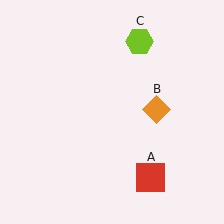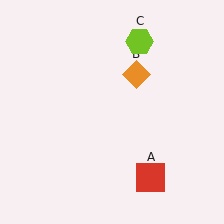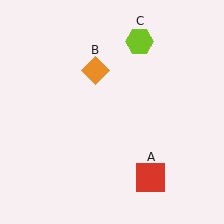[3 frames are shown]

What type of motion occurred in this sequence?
The orange diamond (object B) rotated counterclockwise around the center of the scene.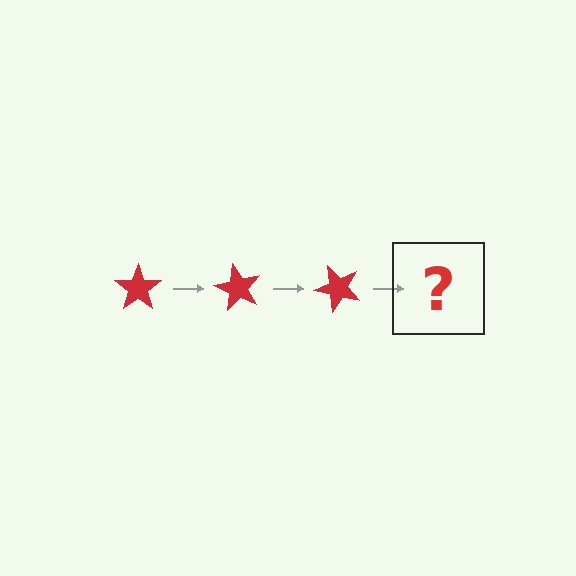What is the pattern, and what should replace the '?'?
The pattern is that the star rotates 60 degrees each step. The '?' should be a red star rotated 180 degrees.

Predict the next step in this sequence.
The next step is a red star rotated 180 degrees.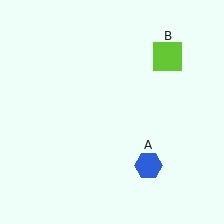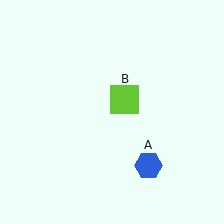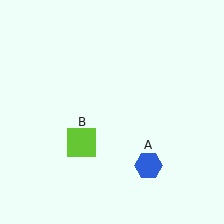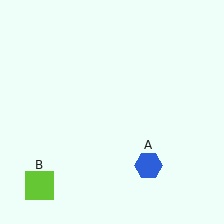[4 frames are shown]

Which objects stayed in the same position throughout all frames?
Blue hexagon (object A) remained stationary.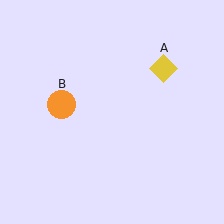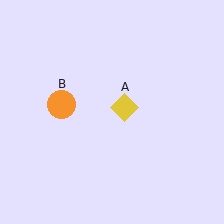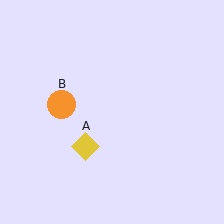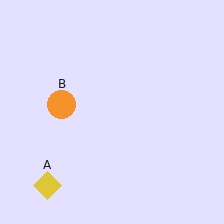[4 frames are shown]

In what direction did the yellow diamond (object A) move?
The yellow diamond (object A) moved down and to the left.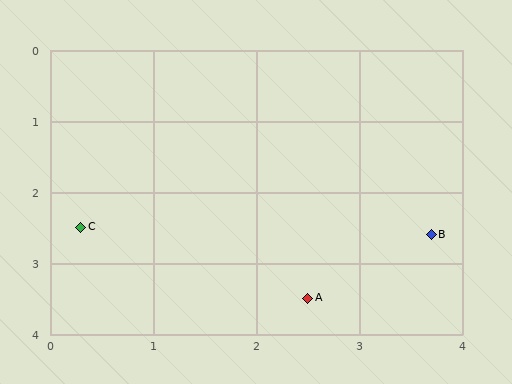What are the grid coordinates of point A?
Point A is at approximately (2.5, 3.5).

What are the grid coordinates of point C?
Point C is at approximately (0.3, 2.5).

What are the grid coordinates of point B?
Point B is at approximately (3.7, 2.6).